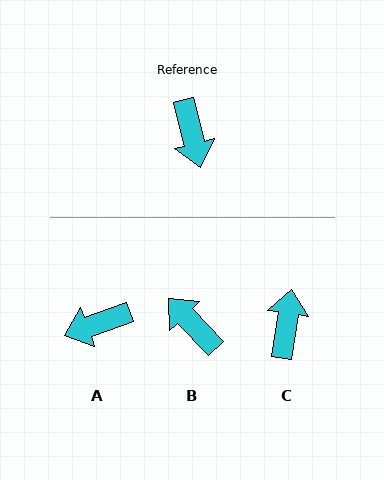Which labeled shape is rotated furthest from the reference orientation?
C, about 157 degrees away.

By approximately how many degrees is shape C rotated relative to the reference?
Approximately 157 degrees counter-clockwise.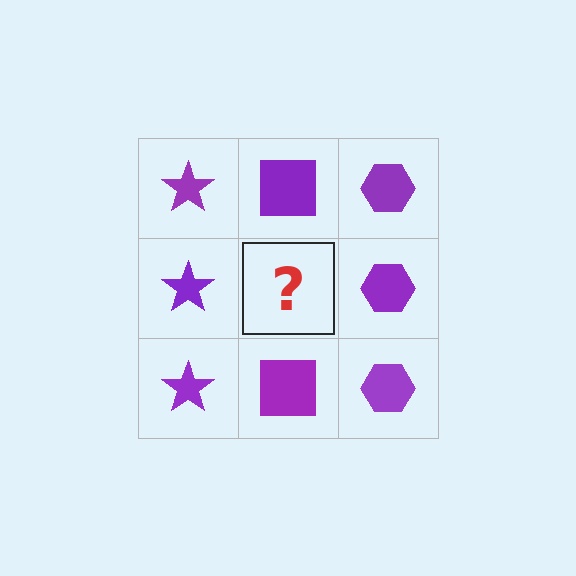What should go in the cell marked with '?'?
The missing cell should contain a purple square.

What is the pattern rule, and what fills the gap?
The rule is that each column has a consistent shape. The gap should be filled with a purple square.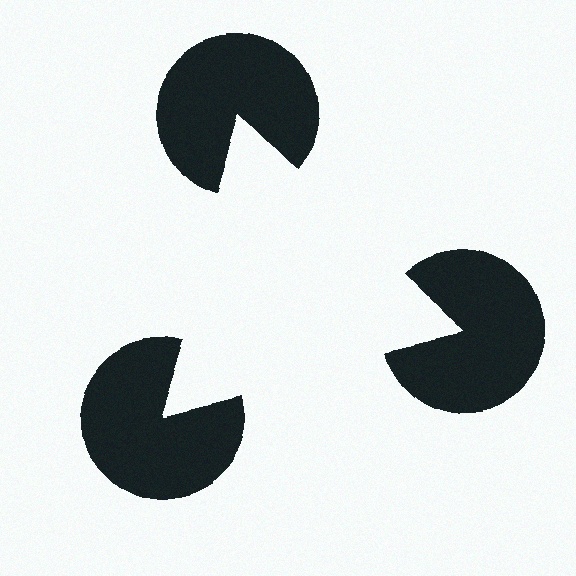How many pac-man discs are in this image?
There are 3 — one at each vertex of the illusory triangle.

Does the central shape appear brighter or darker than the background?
It typically appears slightly brighter than the background, even though no actual brightness change is drawn.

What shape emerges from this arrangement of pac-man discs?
An illusory triangle — its edges are inferred from the aligned wedge cuts in the pac-man discs, not physically drawn.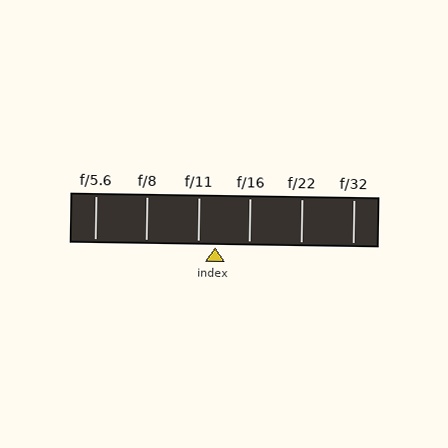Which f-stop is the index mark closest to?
The index mark is closest to f/11.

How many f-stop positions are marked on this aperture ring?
There are 6 f-stop positions marked.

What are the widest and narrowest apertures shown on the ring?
The widest aperture shown is f/5.6 and the narrowest is f/32.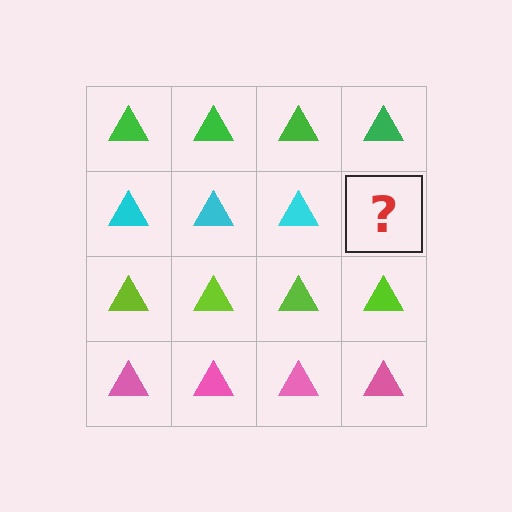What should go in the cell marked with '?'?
The missing cell should contain a cyan triangle.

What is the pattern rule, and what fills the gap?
The rule is that each row has a consistent color. The gap should be filled with a cyan triangle.